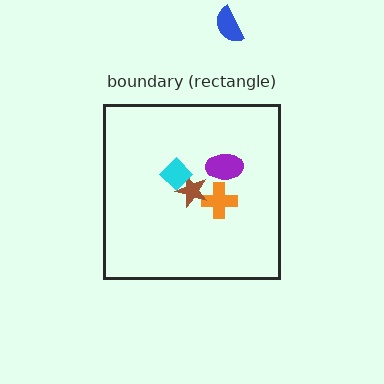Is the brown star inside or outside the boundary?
Inside.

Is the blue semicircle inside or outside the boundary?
Outside.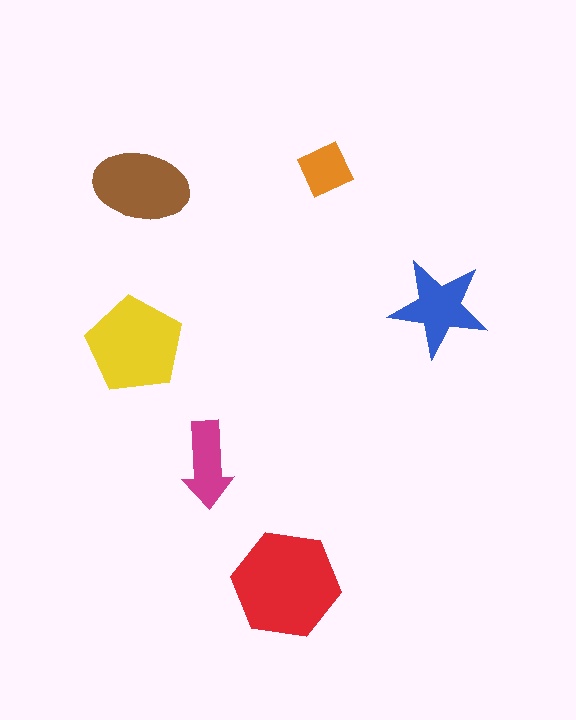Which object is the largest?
The red hexagon.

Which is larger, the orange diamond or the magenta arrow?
The magenta arrow.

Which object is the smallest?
The orange diamond.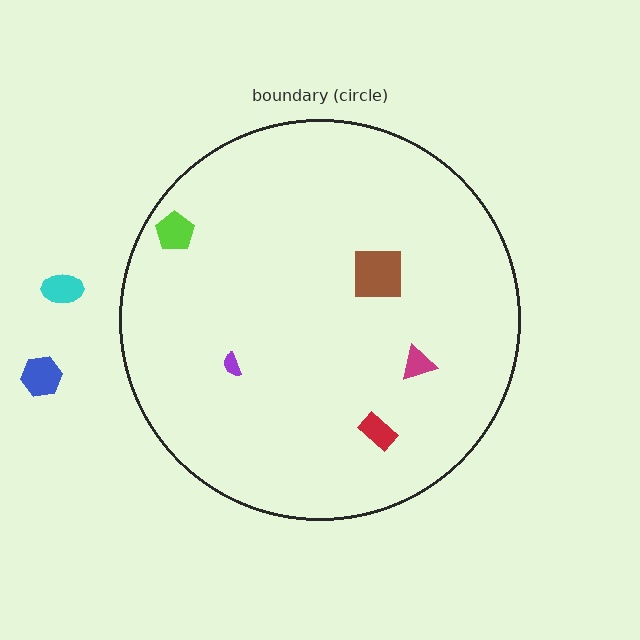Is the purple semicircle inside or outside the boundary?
Inside.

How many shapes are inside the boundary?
5 inside, 2 outside.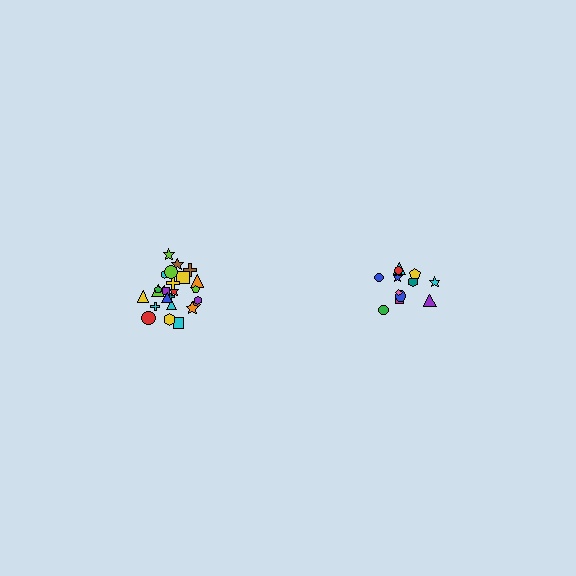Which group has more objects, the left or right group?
The left group.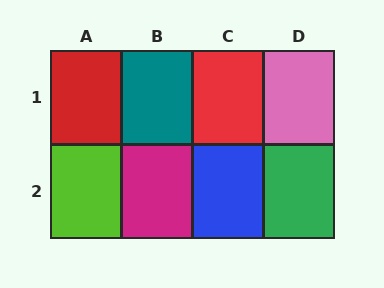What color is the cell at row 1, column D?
Pink.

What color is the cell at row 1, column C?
Red.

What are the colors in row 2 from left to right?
Lime, magenta, blue, green.